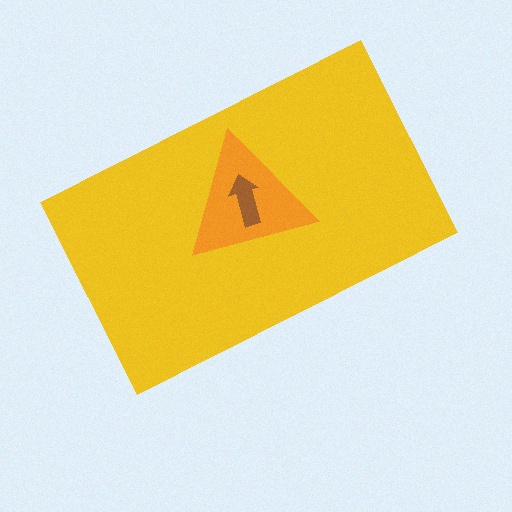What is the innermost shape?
The brown arrow.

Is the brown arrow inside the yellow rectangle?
Yes.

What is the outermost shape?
The yellow rectangle.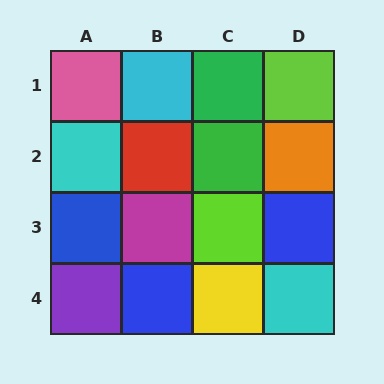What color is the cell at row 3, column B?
Magenta.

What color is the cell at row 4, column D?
Cyan.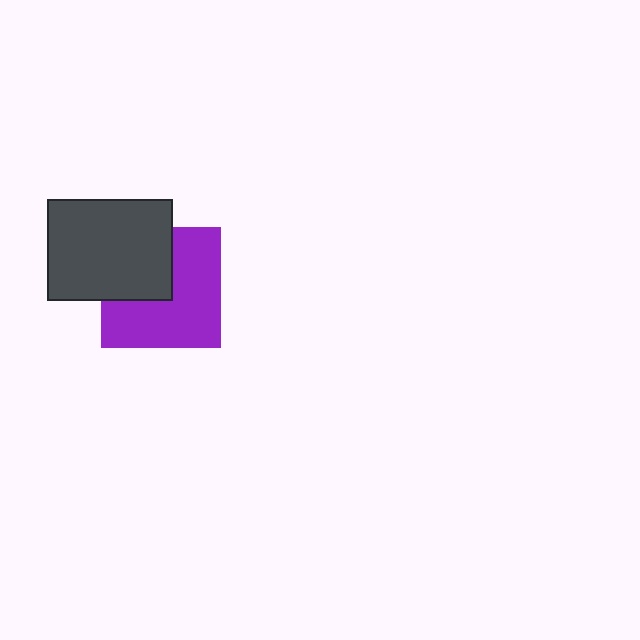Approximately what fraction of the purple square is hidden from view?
Roughly 37% of the purple square is hidden behind the dark gray rectangle.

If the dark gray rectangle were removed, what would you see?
You would see the complete purple square.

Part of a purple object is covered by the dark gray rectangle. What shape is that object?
It is a square.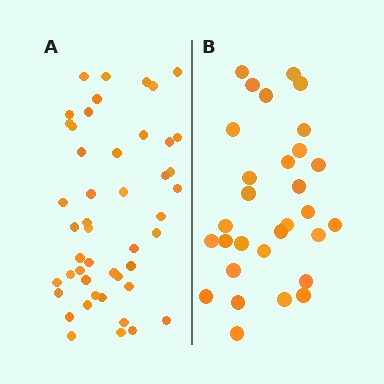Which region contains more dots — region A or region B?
Region A (the left region) has more dots.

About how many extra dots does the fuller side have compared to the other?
Region A has approximately 15 more dots than region B.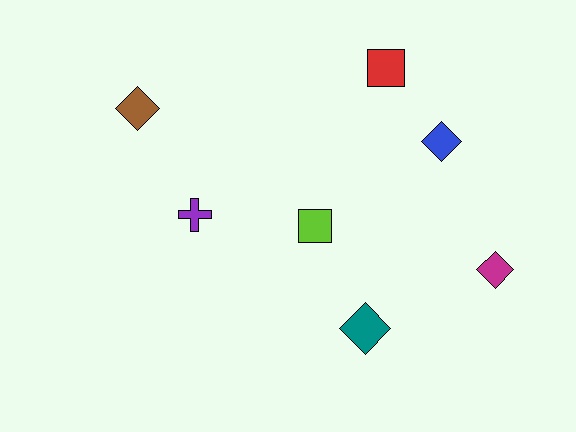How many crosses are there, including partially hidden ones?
There is 1 cross.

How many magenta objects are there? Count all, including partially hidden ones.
There is 1 magenta object.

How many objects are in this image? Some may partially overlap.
There are 7 objects.